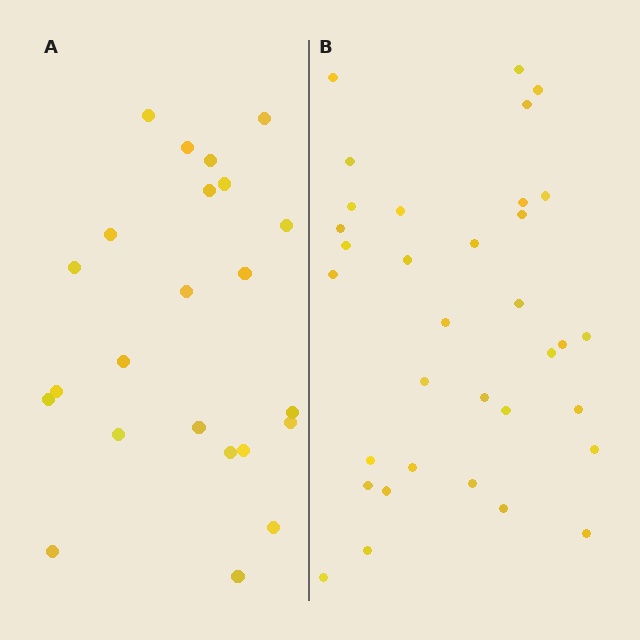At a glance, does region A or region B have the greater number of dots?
Region B (the right region) has more dots.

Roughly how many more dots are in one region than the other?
Region B has roughly 12 or so more dots than region A.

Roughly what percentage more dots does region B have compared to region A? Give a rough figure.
About 50% more.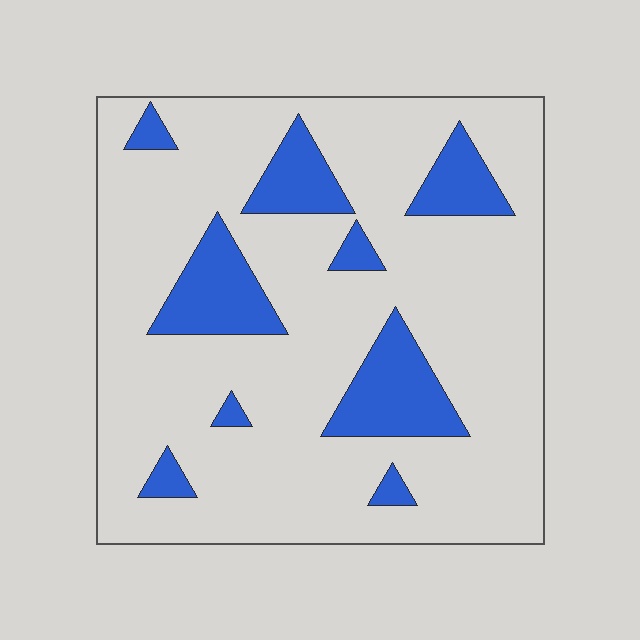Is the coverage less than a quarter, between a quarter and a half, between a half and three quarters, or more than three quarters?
Less than a quarter.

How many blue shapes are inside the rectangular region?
9.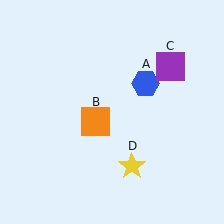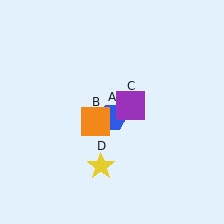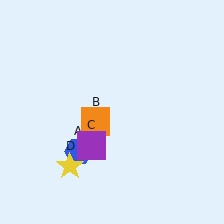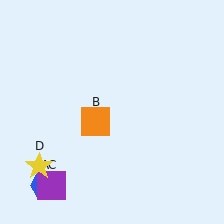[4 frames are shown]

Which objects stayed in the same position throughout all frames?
Orange square (object B) remained stationary.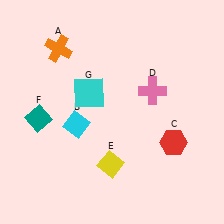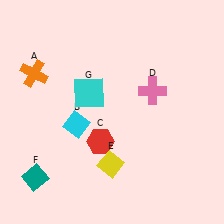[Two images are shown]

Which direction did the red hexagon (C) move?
The red hexagon (C) moved left.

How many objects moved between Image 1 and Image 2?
3 objects moved between the two images.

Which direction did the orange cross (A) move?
The orange cross (A) moved down.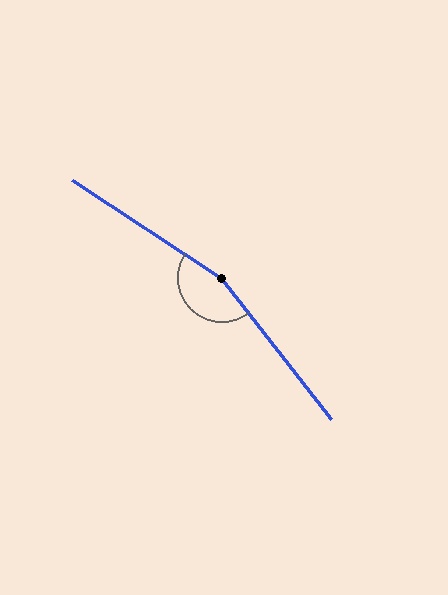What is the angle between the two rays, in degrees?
Approximately 161 degrees.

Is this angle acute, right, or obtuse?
It is obtuse.